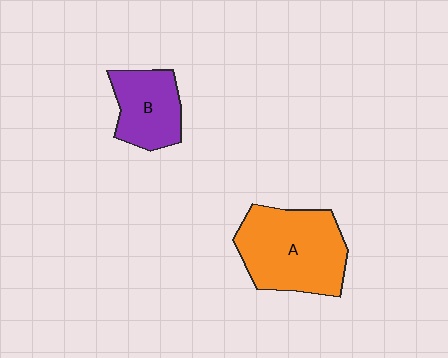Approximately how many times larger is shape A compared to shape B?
Approximately 1.7 times.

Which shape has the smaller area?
Shape B (purple).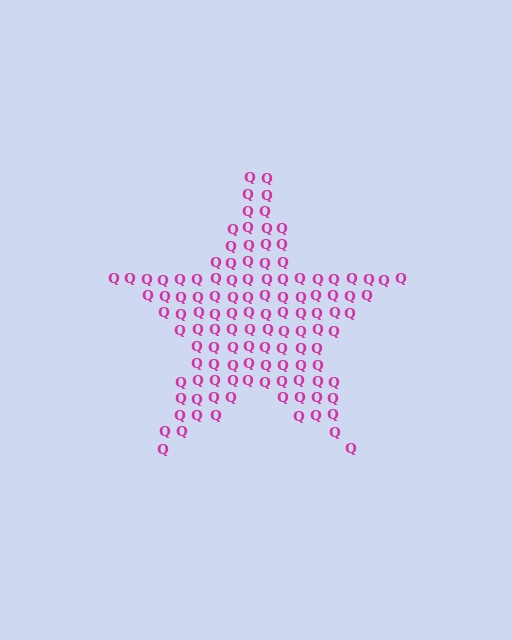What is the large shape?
The large shape is a star.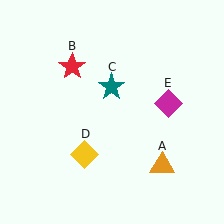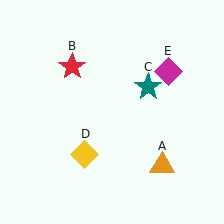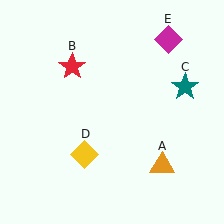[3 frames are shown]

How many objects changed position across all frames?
2 objects changed position: teal star (object C), magenta diamond (object E).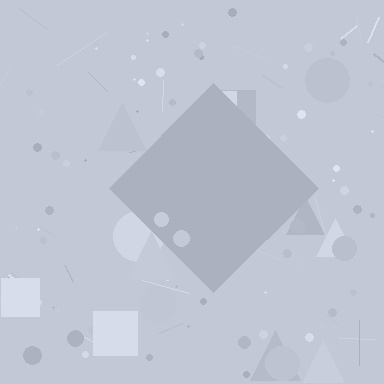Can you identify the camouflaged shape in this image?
The camouflaged shape is a diamond.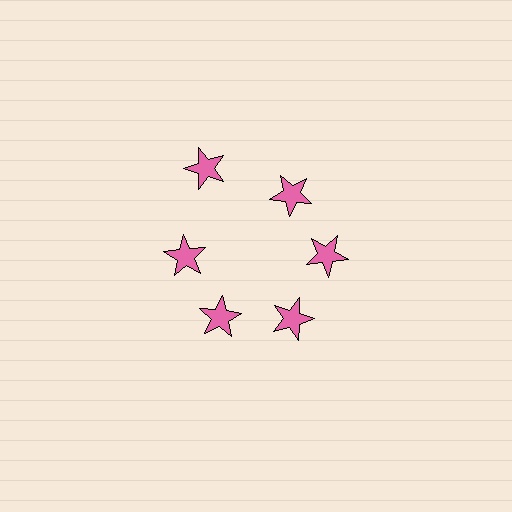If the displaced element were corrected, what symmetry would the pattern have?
It would have 6-fold rotational symmetry — the pattern would map onto itself every 60 degrees.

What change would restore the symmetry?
The symmetry would be restored by moving it inward, back onto the ring so that all 6 stars sit at equal angles and equal distance from the center.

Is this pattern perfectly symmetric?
No. The 6 pink stars are arranged in a ring, but one element near the 11 o'clock position is pushed outward from the center, breaking the 6-fold rotational symmetry.